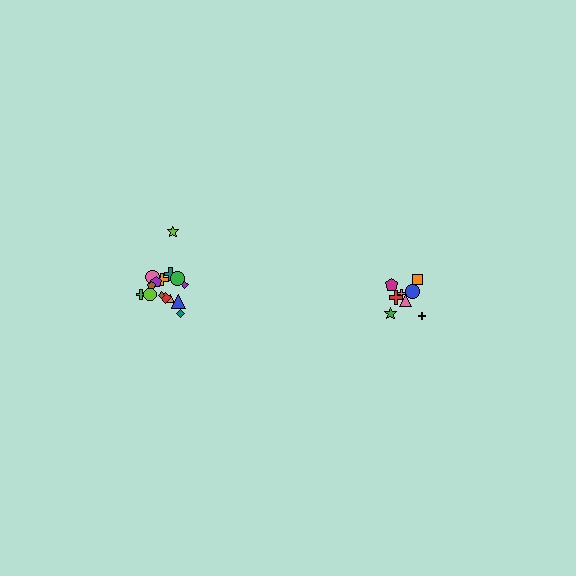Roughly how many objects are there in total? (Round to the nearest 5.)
Roughly 25 objects in total.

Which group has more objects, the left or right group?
The left group.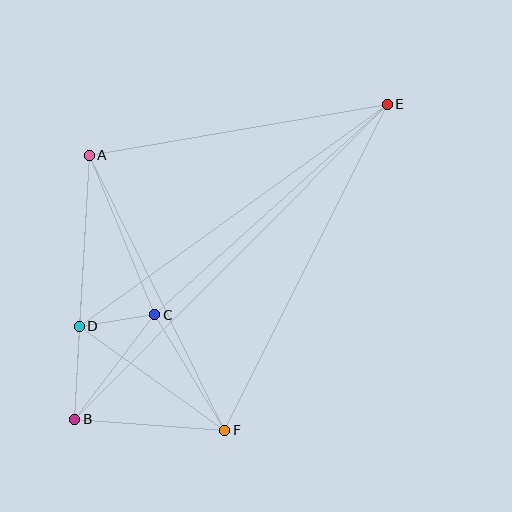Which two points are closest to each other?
Points C and D are closest to each other.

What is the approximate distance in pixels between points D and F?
The distance between D and F is approximately 179 pixels.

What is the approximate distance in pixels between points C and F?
The distance between C and F is approximately 135 pixels.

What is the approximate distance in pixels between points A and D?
The distance between A and D is approximately 171 pixels.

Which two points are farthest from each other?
Points B and E are farthest from each other.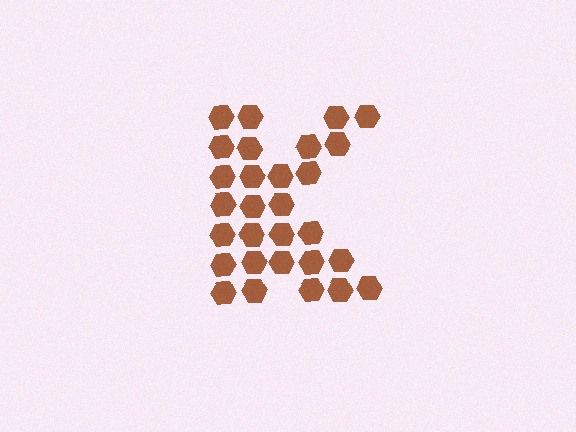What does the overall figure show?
The overall figure shows the letter K.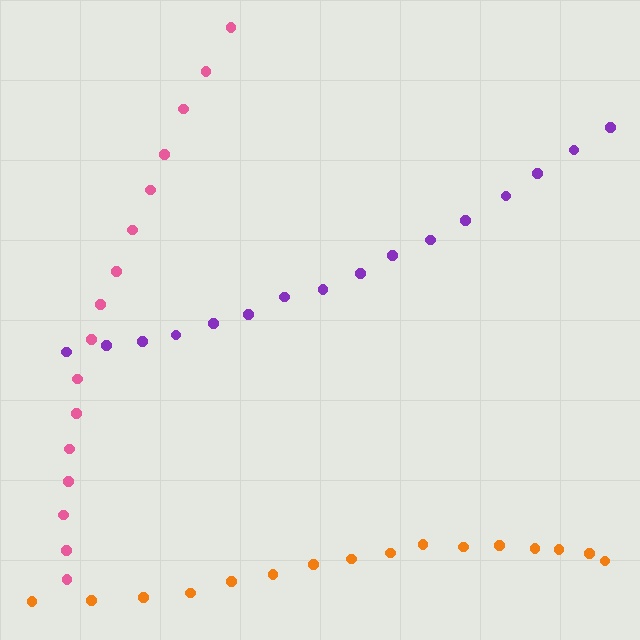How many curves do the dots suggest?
There are 3 distinct paths.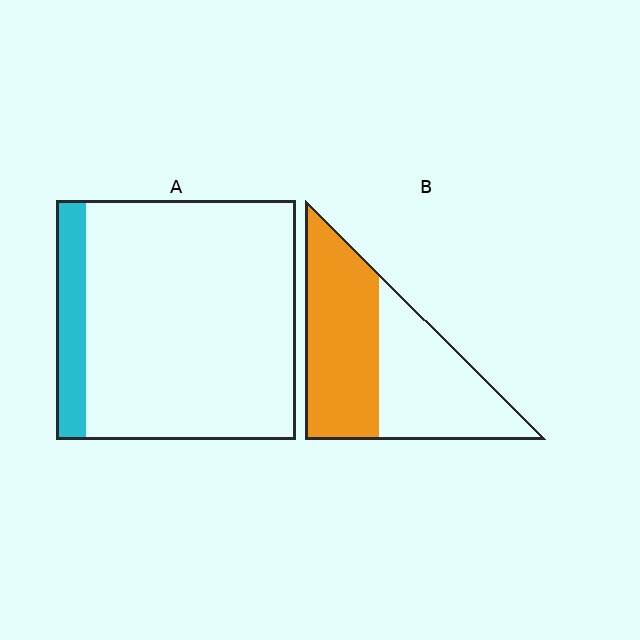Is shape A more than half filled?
No.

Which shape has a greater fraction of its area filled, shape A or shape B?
Shape B.